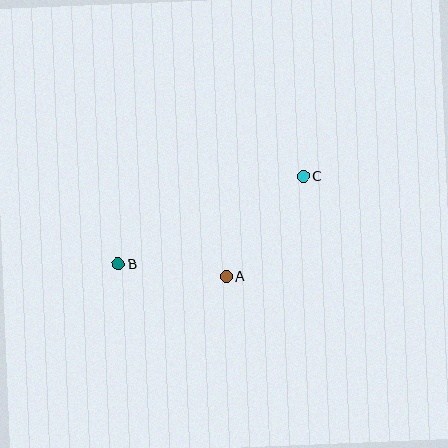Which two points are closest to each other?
Points A and B are closest to each other.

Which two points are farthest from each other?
Points B and C are farthest from each other.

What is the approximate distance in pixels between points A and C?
The distance between A and C is approximately 127 pixels.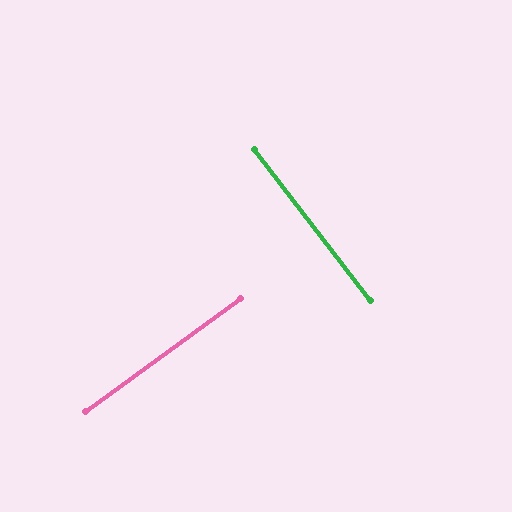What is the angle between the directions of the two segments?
Approximately 89 degrees.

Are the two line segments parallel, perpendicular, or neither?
Perpendicular — they meet at approximately 89°.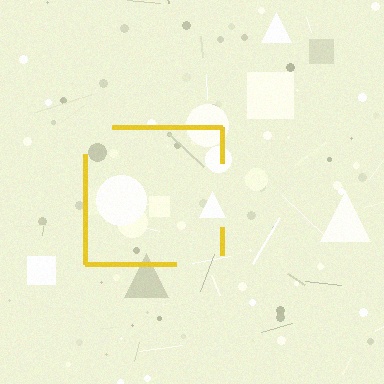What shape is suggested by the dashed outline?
The dashed outline suggests a square.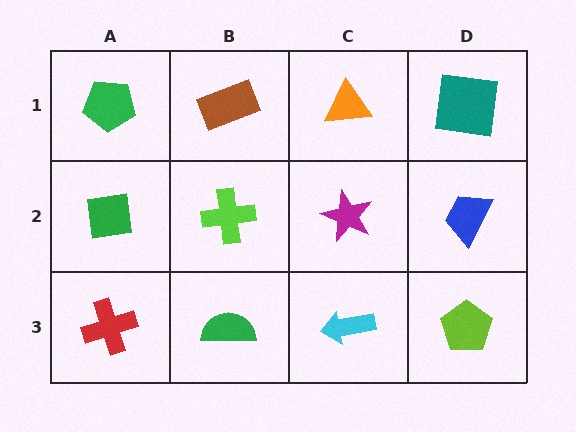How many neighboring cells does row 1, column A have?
2.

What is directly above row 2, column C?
An orange triangle.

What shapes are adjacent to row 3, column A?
A green square (row 2, column A), a green semicircle (row 3, column B).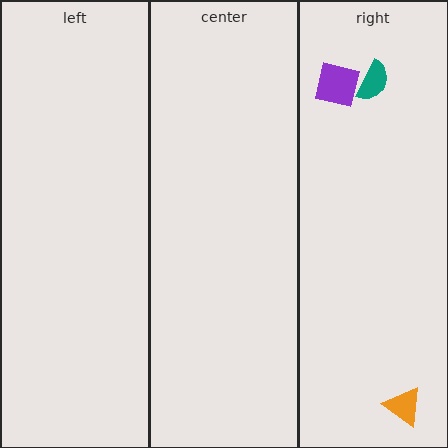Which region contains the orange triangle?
The right region.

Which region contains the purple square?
The right region.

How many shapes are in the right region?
3.